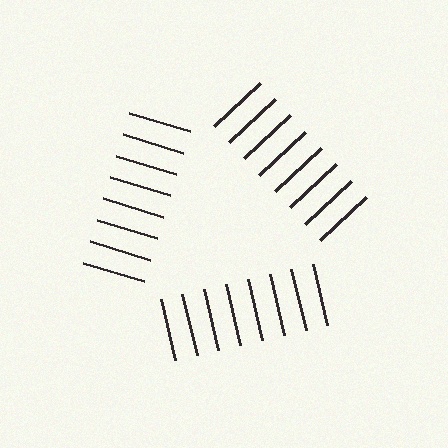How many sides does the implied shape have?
3 sides — the line-ends trace a triangle.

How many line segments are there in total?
24 — 8 along each of the 3 edges.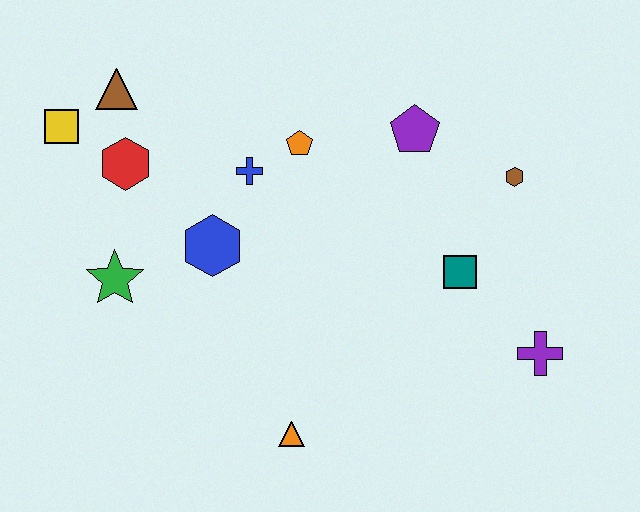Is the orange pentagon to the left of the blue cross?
No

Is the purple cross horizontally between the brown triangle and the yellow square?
No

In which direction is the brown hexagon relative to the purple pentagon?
The brown hexagon is to the right of the purple pentagon.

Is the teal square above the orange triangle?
Yes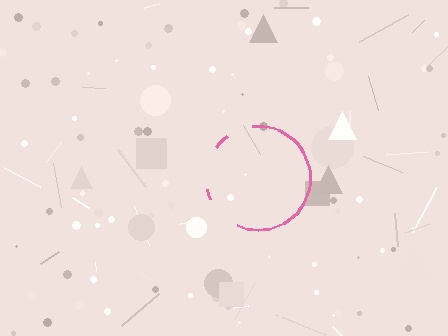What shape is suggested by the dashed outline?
The dashed outline suggests a circle.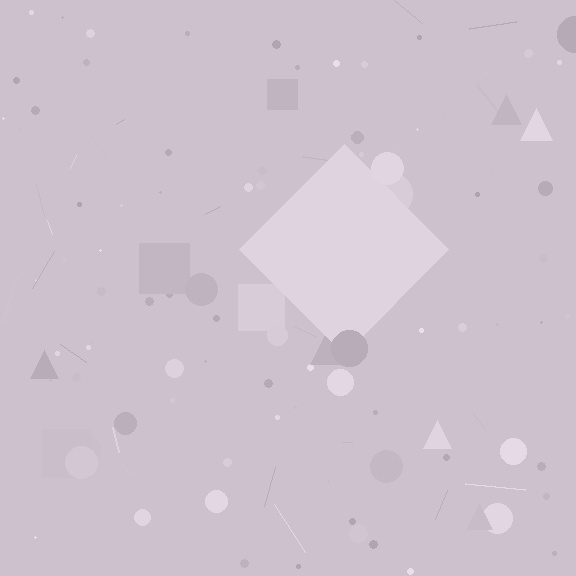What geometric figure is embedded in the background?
A diamond is embedded in the background.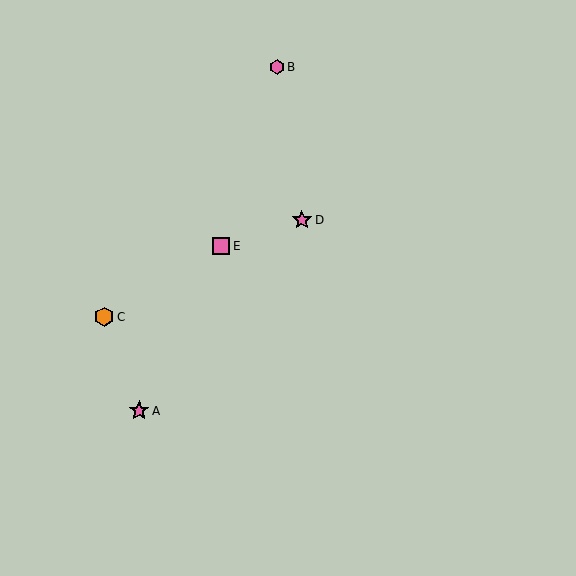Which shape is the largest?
The orange hexagon (labeled C) is the largest.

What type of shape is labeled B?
Shape B is a pink hexagon.